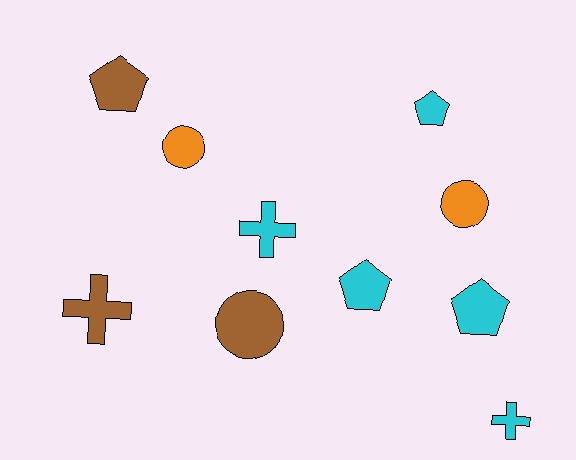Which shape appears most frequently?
Pentagon, with 4 objects.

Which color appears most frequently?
Cyan, with 5 objects.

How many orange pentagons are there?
There are no orange pentagons.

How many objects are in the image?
There are 10 objects.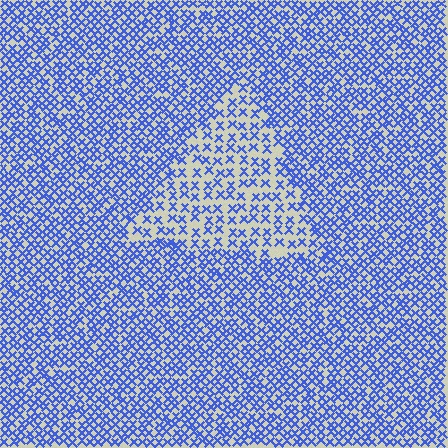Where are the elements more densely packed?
The elements are more densely packed outside the triangle boundary.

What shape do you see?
I see a triangle.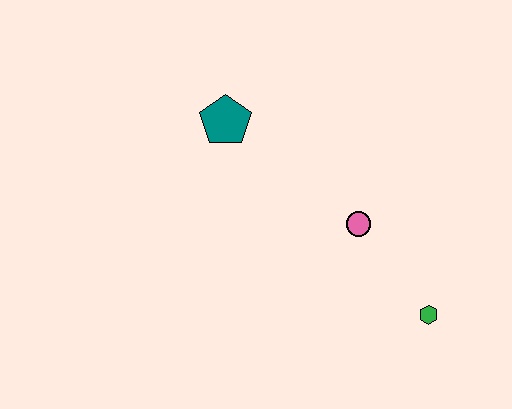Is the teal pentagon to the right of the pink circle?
No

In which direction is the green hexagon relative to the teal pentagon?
The green hexagon is to the right of the teal pentagon.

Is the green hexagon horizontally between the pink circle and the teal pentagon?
No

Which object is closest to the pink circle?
The green hexagon is closest to the pink circle.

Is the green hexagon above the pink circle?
No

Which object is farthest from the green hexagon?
The teal pentagon is farthest from the green hexagon.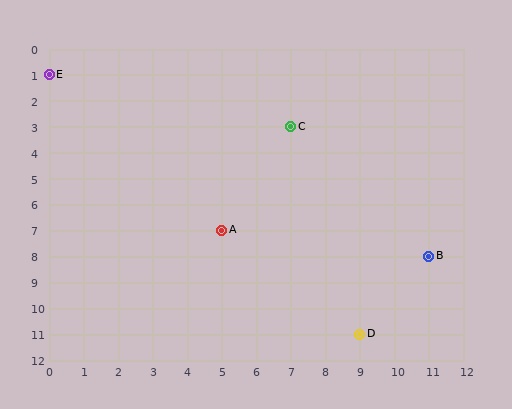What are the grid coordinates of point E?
Point E is at grid coordinates (0, 1).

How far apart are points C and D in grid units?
Points C and D are 2 columns and 8 rows apart (about 8.2 grid units diagonally).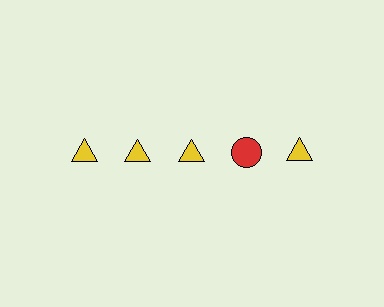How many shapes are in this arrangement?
There are 5 shapes arranged in a grid pattern.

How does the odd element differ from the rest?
It differs in both color (red instead of yellow) and shape (circle instead of triangle).